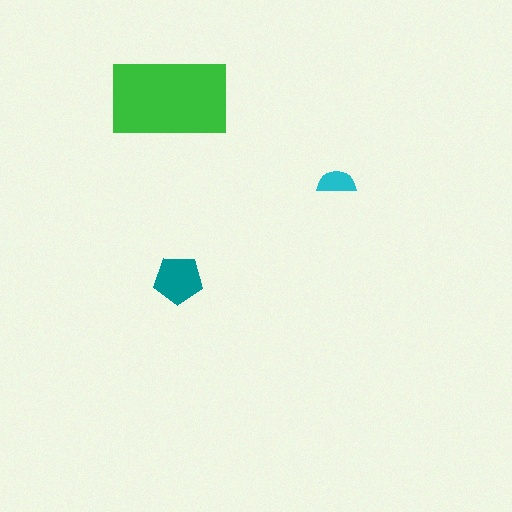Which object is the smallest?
The cyan semicircle.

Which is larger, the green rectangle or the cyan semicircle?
The green rectangle.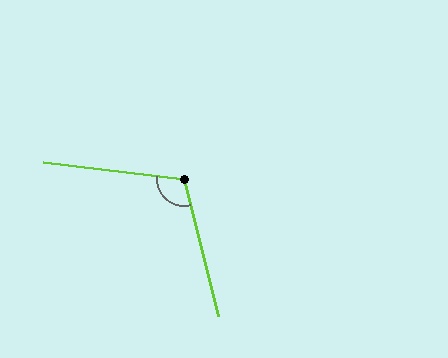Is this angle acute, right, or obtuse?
It is obtuse.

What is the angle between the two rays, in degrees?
Approximately 111 degrees.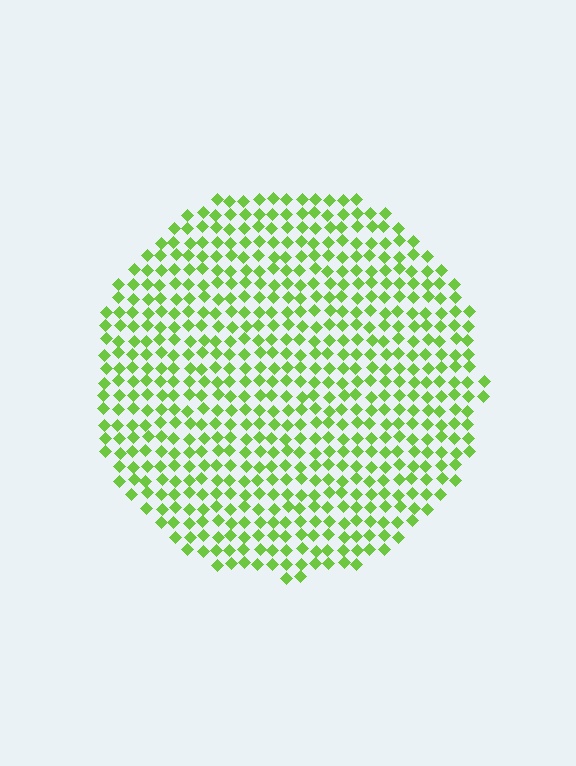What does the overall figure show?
The overall figure shows a circle.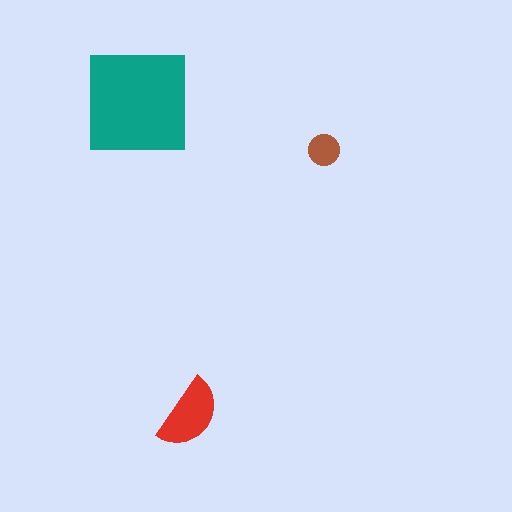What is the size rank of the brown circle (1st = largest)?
3rd.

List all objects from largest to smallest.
The teal square, the red semicircle, the brown circle.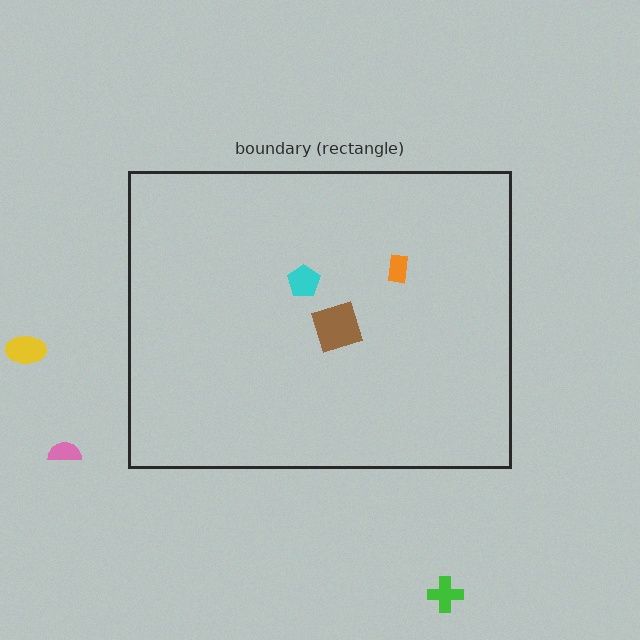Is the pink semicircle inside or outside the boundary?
Outside.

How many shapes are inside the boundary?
3 inside, 3 outside.